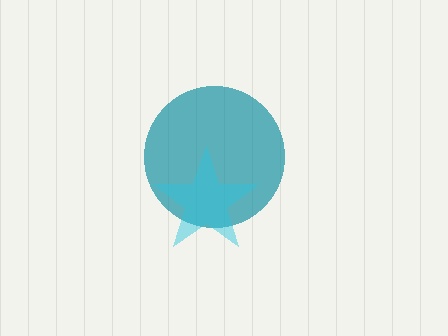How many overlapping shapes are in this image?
There are 2 overlapping shapes in the image.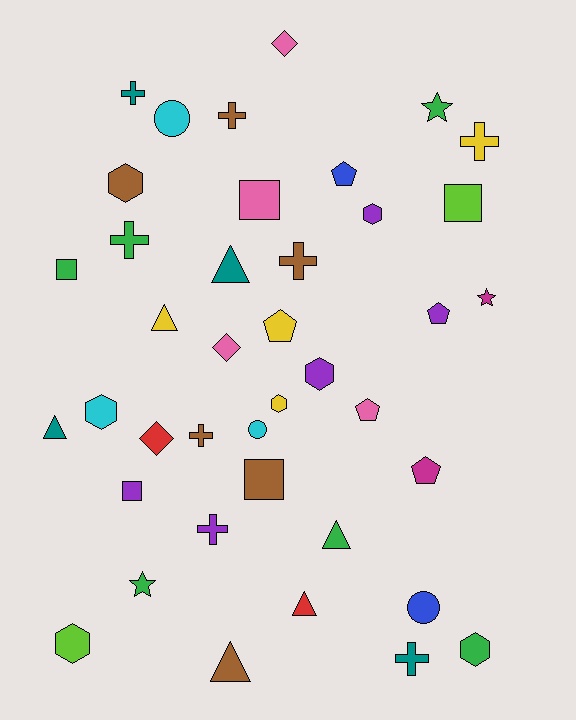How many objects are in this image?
There are 40 objects.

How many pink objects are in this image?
There are 4 pink objects.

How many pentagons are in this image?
There are 5 pentagons.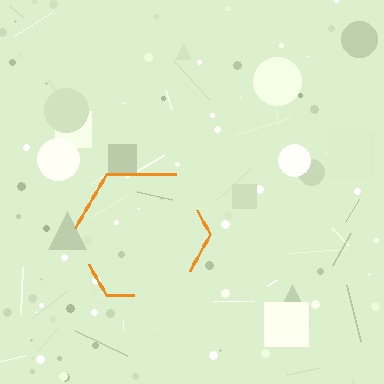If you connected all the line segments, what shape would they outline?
They would outline a hexagon.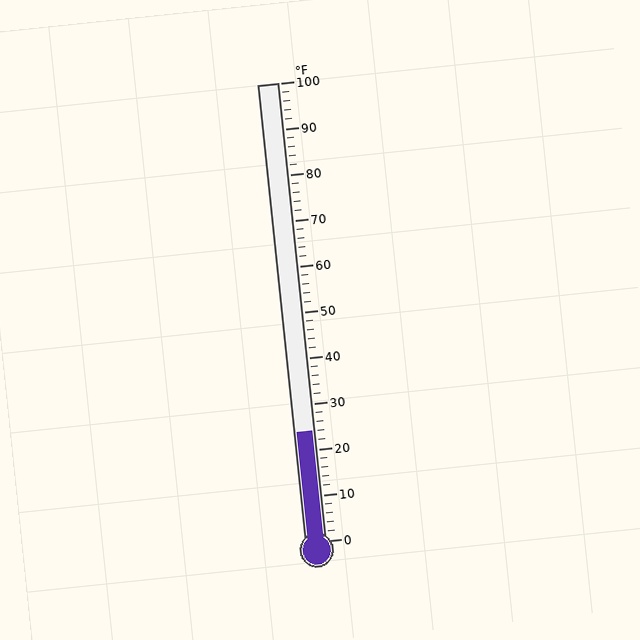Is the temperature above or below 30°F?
The temperature is below 30°F.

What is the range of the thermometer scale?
The thermometer scale ranges from 0°F to 100°F.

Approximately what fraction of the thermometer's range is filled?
The thermometer is filled to approximately 25% of its range.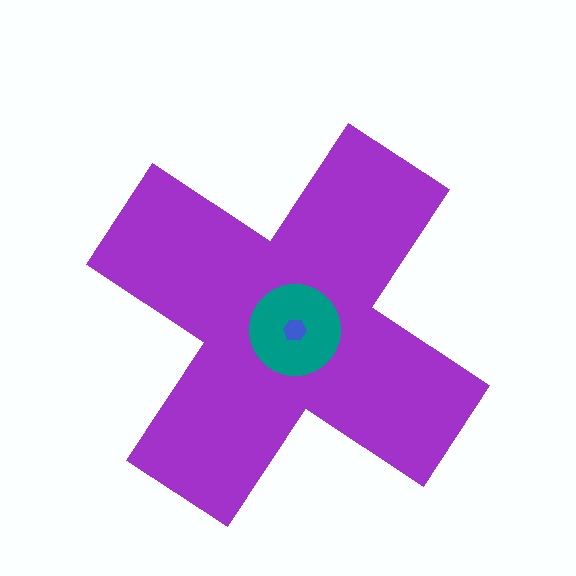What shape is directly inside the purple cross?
The teal circle.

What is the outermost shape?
The purple cross.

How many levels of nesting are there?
3.